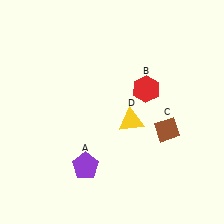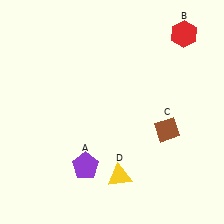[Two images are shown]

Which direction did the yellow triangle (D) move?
The yellow triangle (D) moved down.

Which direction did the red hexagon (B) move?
The red hexagon (B) moved up.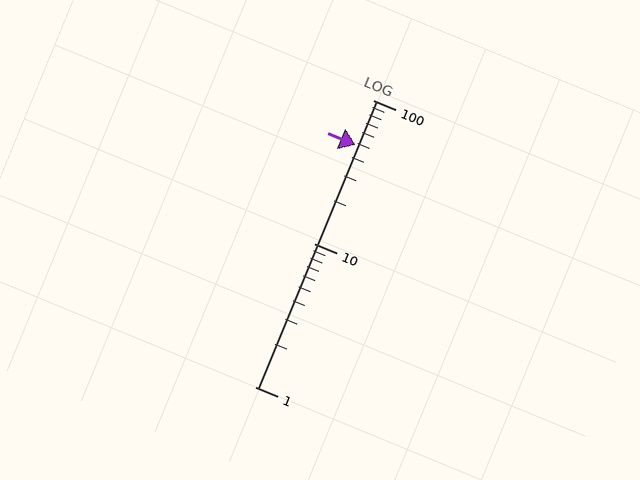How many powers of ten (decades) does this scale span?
The scale spans 2 decades, from 1 to 100.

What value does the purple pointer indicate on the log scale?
The pointer indicates approximately 49.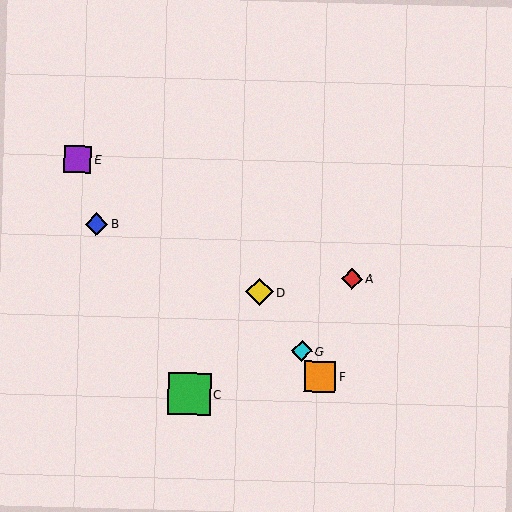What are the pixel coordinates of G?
Object G is at (302, 351).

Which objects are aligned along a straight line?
Objects D, F, G are aligned along a straight line.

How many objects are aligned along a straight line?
3 objects (D, F, G) are aligned along a straight line.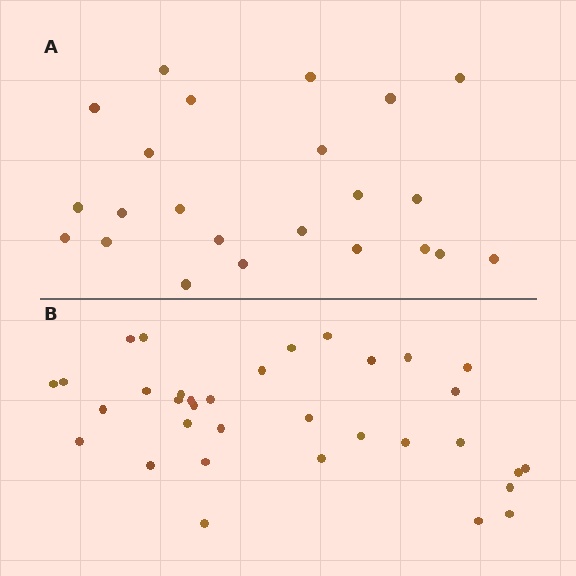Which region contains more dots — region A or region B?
Region B (the bottom region) has more dots.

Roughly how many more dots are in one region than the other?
Region B has roughly 12 or so more dots than region A.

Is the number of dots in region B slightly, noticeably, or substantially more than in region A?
Region B has substantially more. The ratio is roughly 1.5 to 1.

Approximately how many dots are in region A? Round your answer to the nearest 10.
About 20 dots. (The exact count is 23, which rounds to 20.)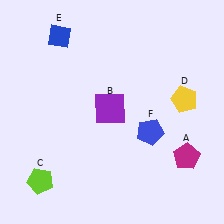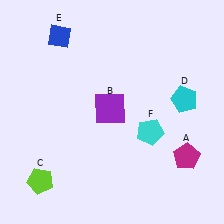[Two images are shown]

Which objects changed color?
D changed from yellow to cyan. F changed from blue to cyan.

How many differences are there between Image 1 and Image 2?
There are 2 differences between the two images.